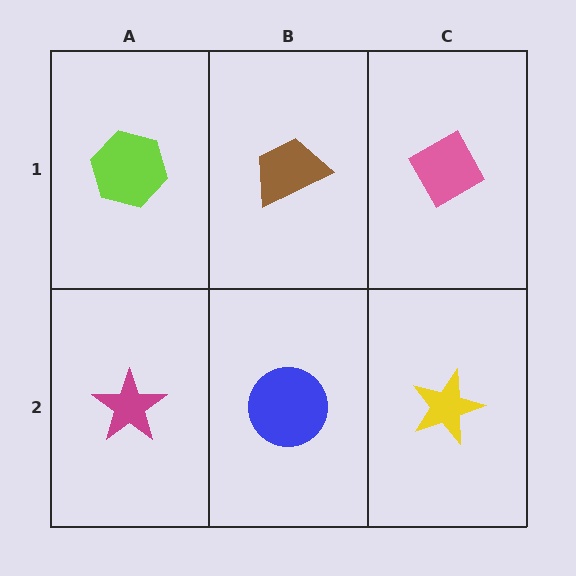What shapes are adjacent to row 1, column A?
A magenta star (row 2, column A), a brown trapezoid (row 1, column B).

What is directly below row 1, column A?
A magenta star.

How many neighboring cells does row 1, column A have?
2.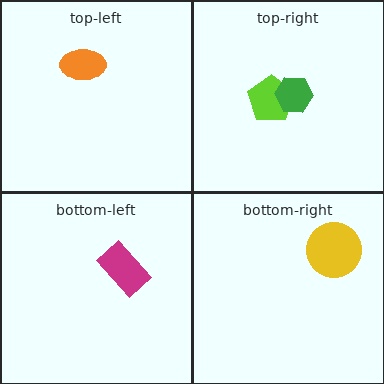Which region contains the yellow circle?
The bottom-right region.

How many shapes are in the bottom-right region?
1.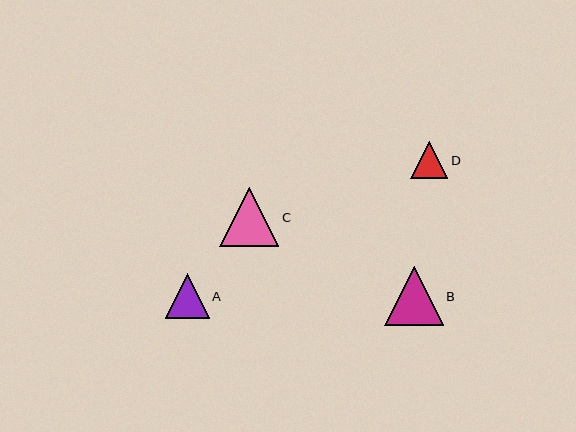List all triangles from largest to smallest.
From largest to smallest: C, B, A, D.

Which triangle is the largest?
Triangle C is the largest with a size of approximately 59 pixels.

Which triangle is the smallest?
Triangle D is the smallest with a size of approximately 37 pixels.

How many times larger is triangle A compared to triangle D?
Triangle A is approximately 1.2 times the size of triangle D.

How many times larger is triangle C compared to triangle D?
Triangle C is approximately 1.6 times the size of triangle D.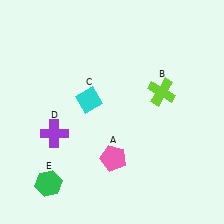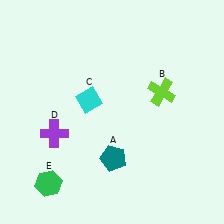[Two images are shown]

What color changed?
The pentagon (A) changed from pink in Image 1 to teal in Image 2.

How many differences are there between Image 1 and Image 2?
There is 1 difference between the two images.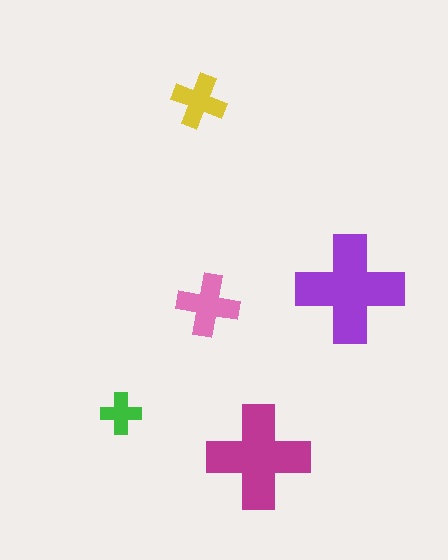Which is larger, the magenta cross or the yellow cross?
The magenta one.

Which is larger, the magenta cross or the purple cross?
The purple one.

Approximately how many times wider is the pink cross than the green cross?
About 1.5 times wider.